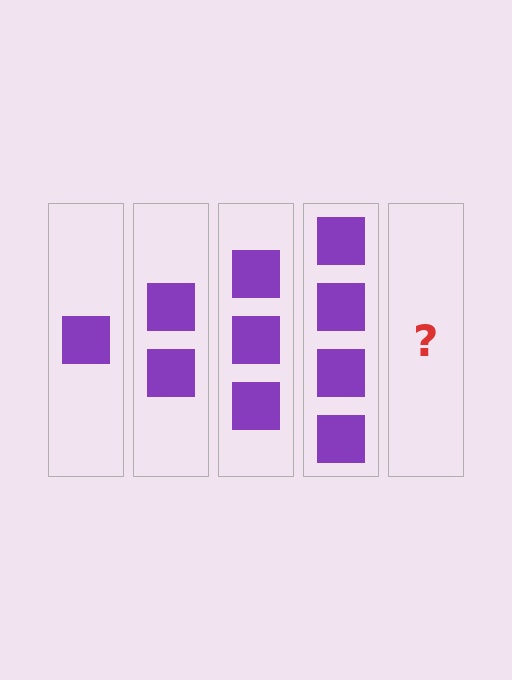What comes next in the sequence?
The next element should be 5 squares.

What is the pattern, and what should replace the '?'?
The pattern is that each step adds one more square. The '?' should be 5 squares.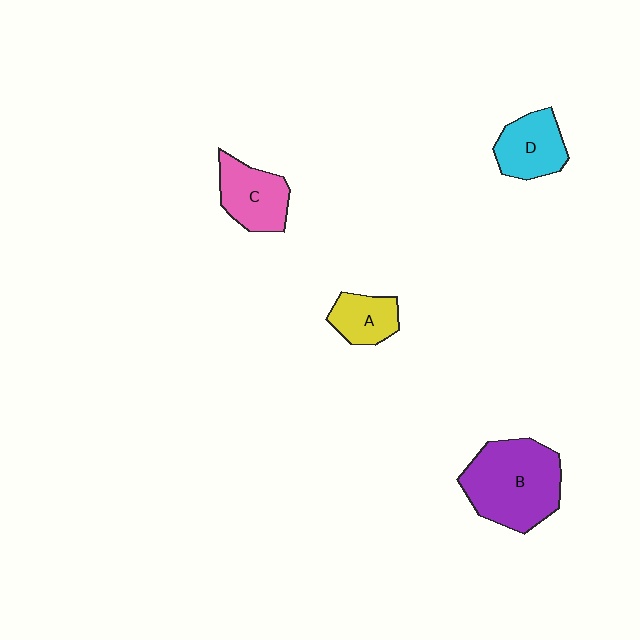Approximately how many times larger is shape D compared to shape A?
Approximately 1.3 times.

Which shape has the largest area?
Shape B (purple).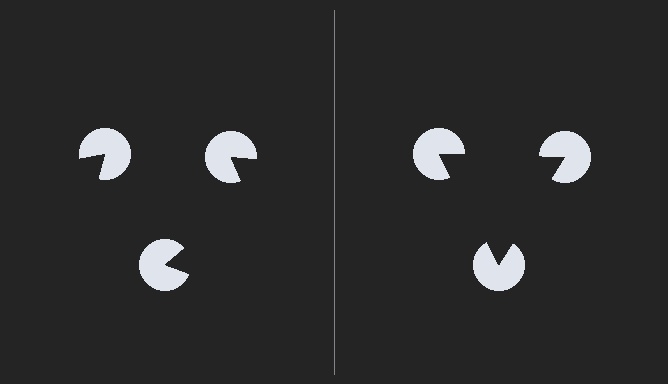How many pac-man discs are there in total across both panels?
6 — 3 on each side.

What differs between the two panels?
The pac-man discs are positioned identically on both sides; only the wedge orientations differ. On the right they align to a triangle; on the left they are misaligned.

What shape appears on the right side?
An illusory triangle.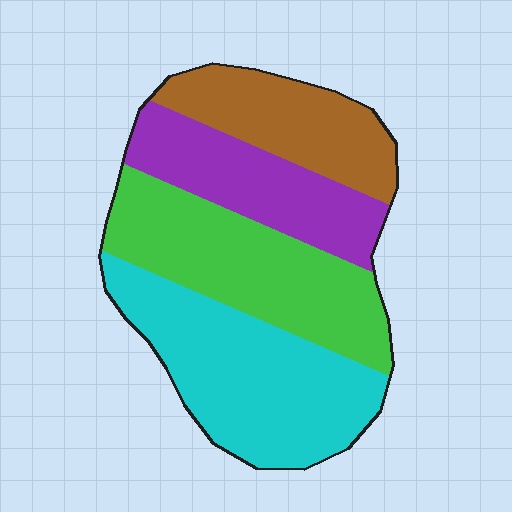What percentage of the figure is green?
Green takes up about one quarter (1/4) of the figure.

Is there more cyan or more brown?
Cyan.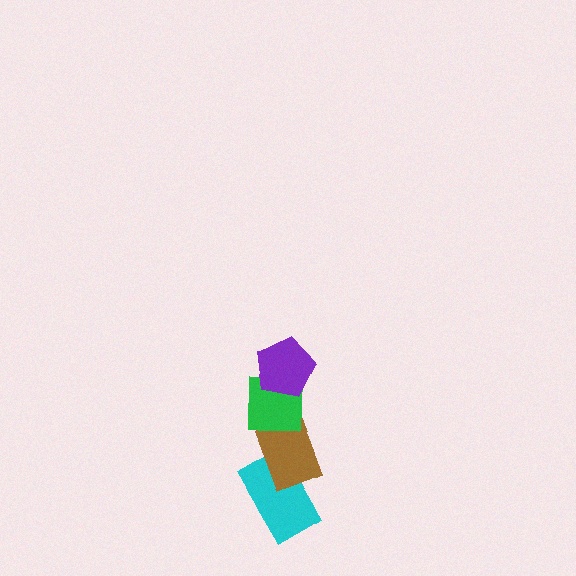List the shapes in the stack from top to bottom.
From top to bottom: the purple pentagon, the green square, the brown rectangle, the cyan rectangle.